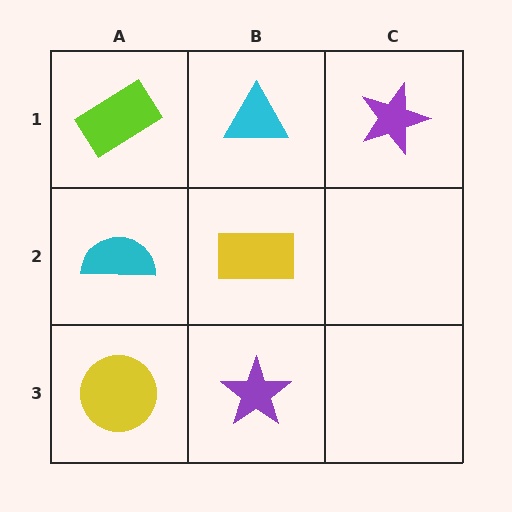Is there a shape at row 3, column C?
No, that cell is empty.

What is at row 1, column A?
A lime rectangle.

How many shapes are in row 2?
2 shapes.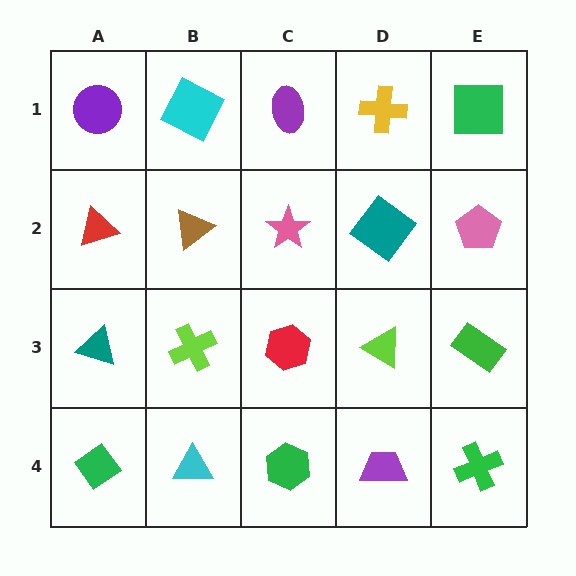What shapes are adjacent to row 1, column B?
A brown triangle (row 2, column B), a purple circle (row 1, column A), a purple ellipse (row 1, column C).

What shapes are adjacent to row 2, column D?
A yellow cross (row 1, column D), a lime triangle (row 3, column D), a pink star (row 2, column C), a pink pentagon (row 2, column E).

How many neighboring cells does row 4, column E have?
2.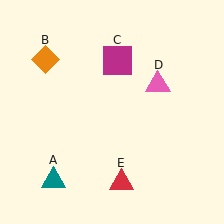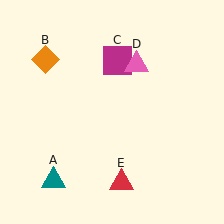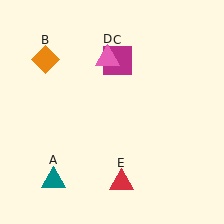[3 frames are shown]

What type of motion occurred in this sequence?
The pink triangle (object D) rotated counterclockwise around the center of the scene.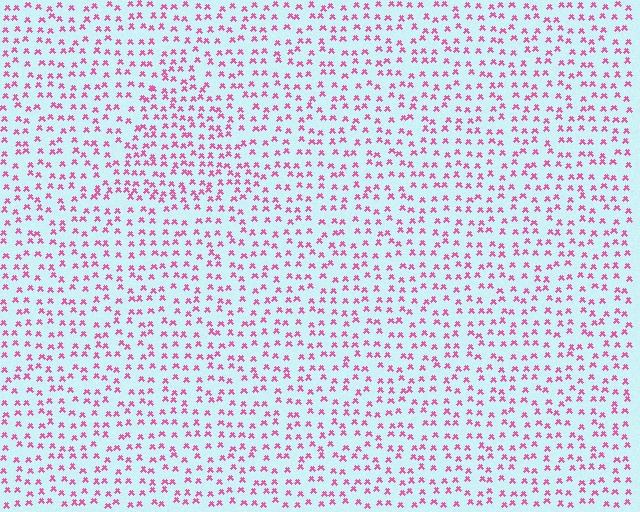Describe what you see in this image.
The image contains small pink elements arranged at two different densities. A triangle-shaped region is visible where the elements are more densely packed than the surrounding area.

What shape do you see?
I see a triangle.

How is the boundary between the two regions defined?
The boundary is defined by a change in element density (approximately 1.5x ratio). All elements are the same color, size, and shape.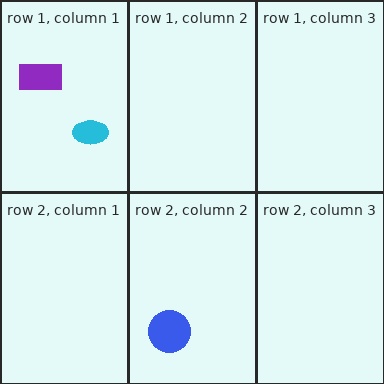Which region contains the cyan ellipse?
The row 1, column 1 region.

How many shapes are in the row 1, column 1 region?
2.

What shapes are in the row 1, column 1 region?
The purple rectangle, the cyan ellipse.